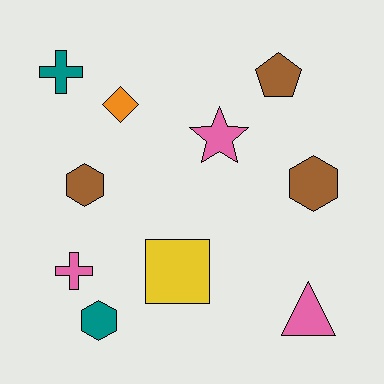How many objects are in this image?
There are 10 objects.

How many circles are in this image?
There are no circles.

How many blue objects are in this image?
There are no blue objects.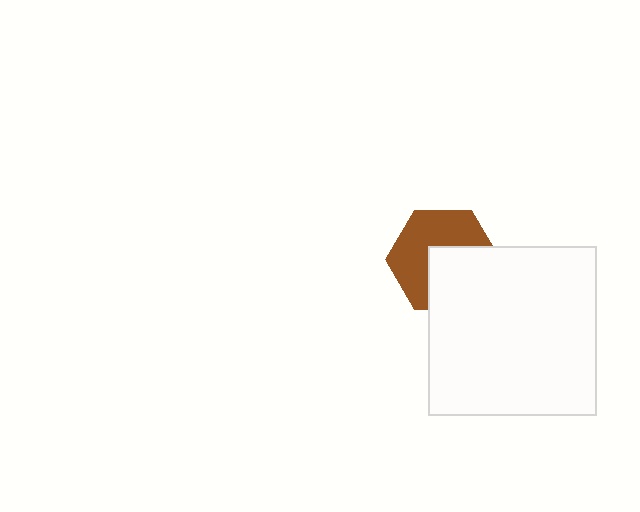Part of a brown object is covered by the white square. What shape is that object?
It is a hexagon.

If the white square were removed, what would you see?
You would see the complete brown hexagon.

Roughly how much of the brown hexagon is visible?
About half of it is visible (roughly 55%).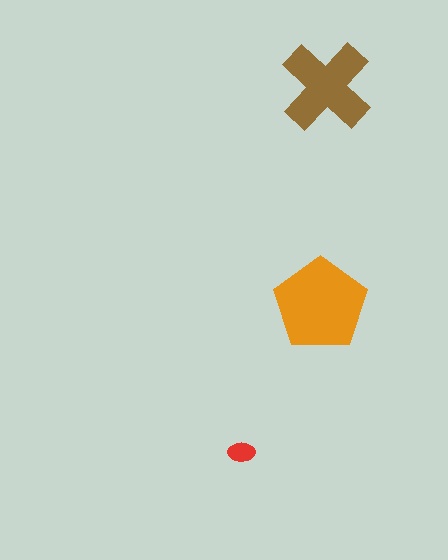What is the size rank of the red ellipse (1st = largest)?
3rd.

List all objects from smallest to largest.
The red ellipse, the brown cross, the orange pentagon.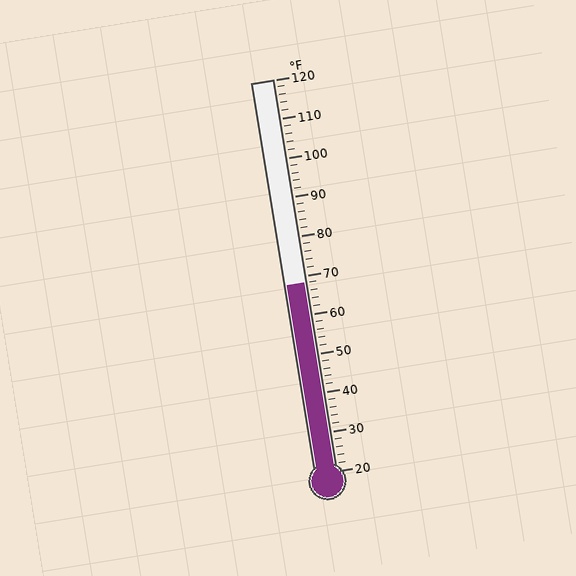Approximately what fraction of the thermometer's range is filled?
The thermometer is filled to approximately 50% of its range.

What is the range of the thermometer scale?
The thermometer scale ranges from 20°F to 120°F.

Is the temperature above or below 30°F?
The temperature is above 30°F.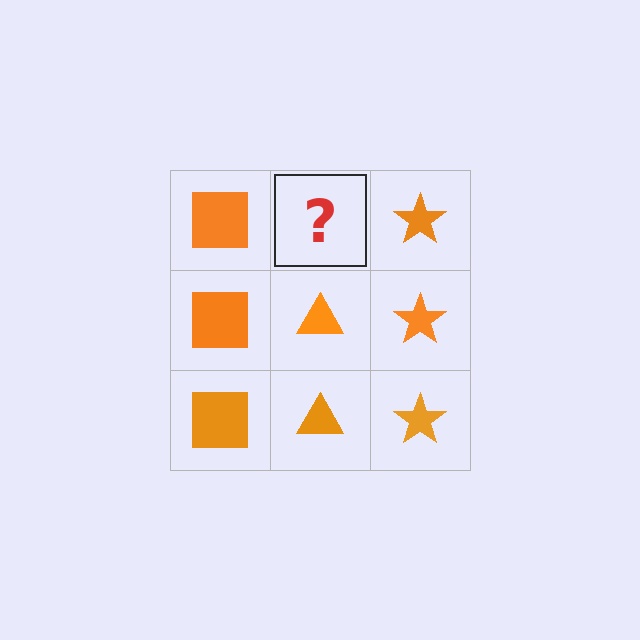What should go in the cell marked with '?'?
The missing cell should contain an orange triangle.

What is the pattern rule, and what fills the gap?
The rule is that each column has a consistent shape. The gap should be filled with an orange triangle.